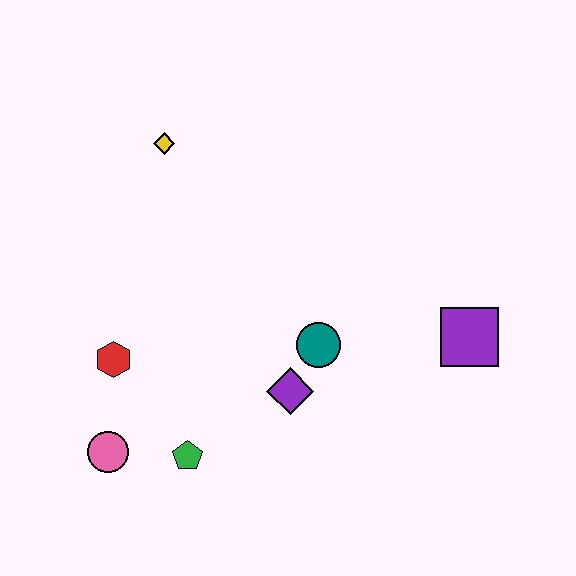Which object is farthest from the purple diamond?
The yellow diamond is farthest from the purple diamond.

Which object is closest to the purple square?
The teal circle is closest to the purple square.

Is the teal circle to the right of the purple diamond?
Yes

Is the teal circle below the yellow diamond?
Yes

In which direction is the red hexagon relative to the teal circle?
The red hexagon is to the left of the teal circle.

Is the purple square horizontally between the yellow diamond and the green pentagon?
No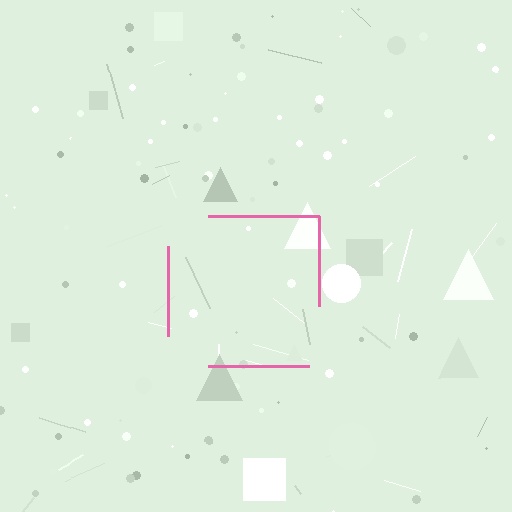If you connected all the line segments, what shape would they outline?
They would outline a square.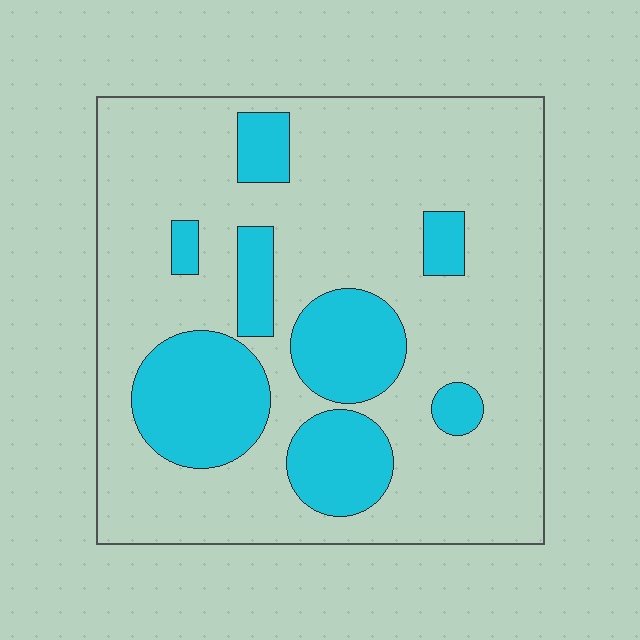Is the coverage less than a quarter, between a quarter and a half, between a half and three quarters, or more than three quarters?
Less than a quarter.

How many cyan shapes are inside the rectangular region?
8.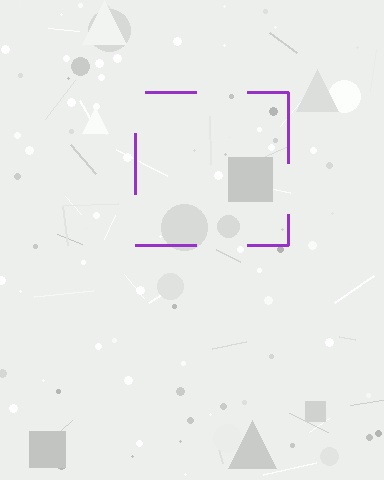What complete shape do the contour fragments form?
The contour fragments form a square.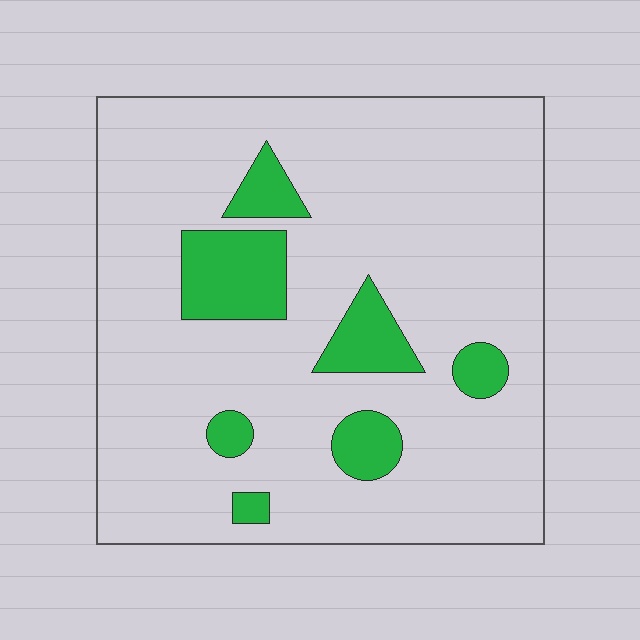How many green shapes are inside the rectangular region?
7.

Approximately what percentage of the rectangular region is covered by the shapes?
Approximately 15%.